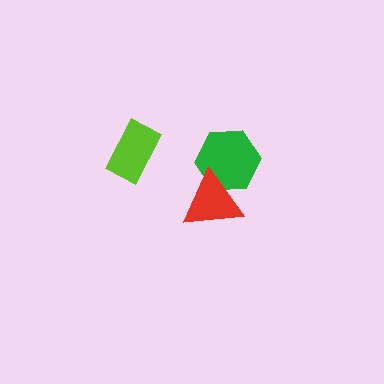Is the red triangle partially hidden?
No, no other shape covers it.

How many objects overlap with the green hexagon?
1 object overlaps with the green hexagon.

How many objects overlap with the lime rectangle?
0 objects overlap with the lime rectangle.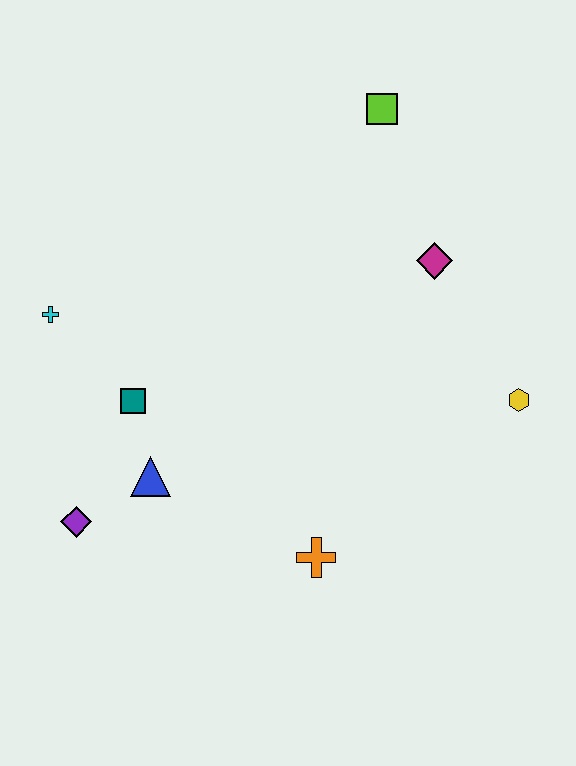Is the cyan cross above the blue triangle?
Yes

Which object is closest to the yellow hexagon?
The magenta diamond is closest to the yellow hexagon.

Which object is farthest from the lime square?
The purple diamond is farthest from the lime square.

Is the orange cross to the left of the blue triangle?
No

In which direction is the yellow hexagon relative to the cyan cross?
The yellow hexagon is to the right of the cyan cross.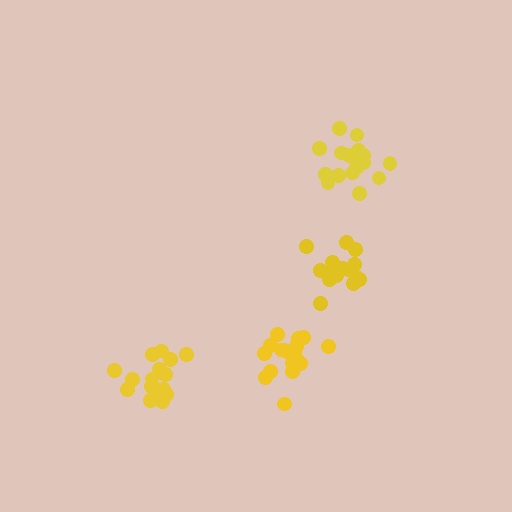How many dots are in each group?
Group 1: 16 dots, Group 2: 18 dots, Group 3: 17 dots, Group 4: 17 dots (68 total).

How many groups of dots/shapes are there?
There are 4 groups.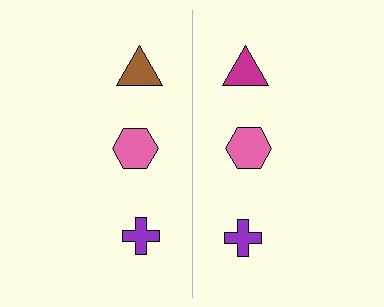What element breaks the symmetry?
The magenta triangle on the right side breaks the symmetry — its mirror counterpart is brown.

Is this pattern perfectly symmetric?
No, the pattern is not perfectly symmetric. The magenta triangle on the right side breaks the symmetry — its mirror counterpart is brown.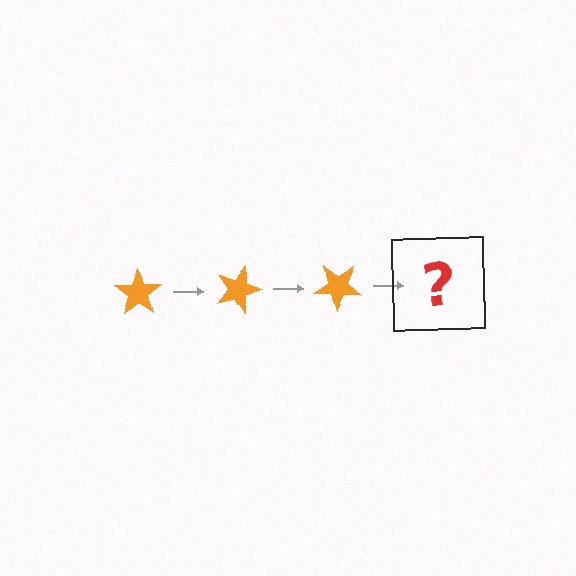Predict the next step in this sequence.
The next step is an orange star rotated 60 degrees.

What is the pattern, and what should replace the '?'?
The pattern is that the star rotates 20 degrees each step. The '?' should be an orange star rotated 60 degrees.